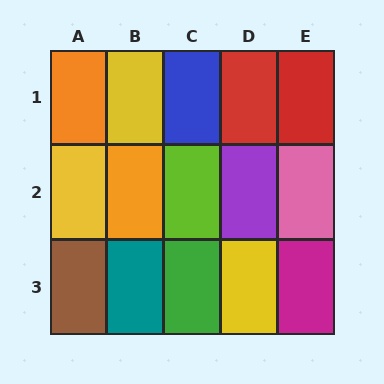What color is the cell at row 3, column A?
Brown.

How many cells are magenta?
1 cell is magenta.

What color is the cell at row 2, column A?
Yellow.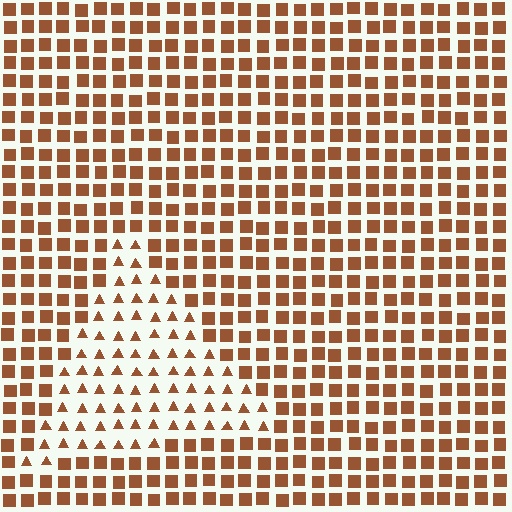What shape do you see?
I see a triangle.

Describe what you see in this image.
The image is filled with small brown elements arranged in a uniform grid. A triangle-shaped region contains triangles, while the surrounding area contains squares. The boundary is defined purely by the change in element shape.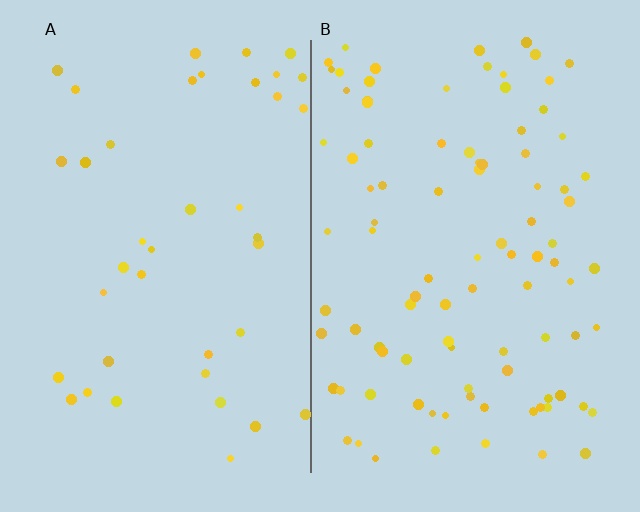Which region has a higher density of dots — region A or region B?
B (the right).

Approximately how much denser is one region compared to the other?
Approximately 2.4× — region B over region A.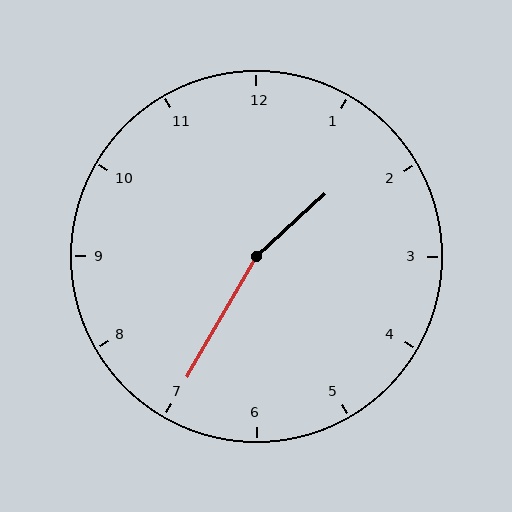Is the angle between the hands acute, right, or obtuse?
It is obtuse.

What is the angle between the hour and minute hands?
Approximately 162 degrees.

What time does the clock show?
1:35.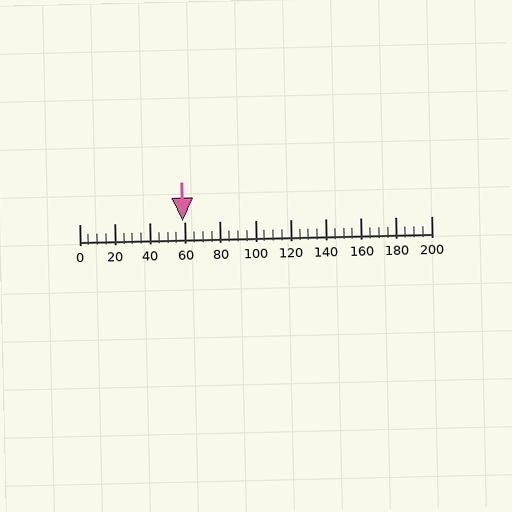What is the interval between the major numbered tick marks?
The major tick marks are spaced 20 units apart.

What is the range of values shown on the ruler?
The ruler shows values from 0 to 200.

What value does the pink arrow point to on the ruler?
The pink arrow points to approximately 59.